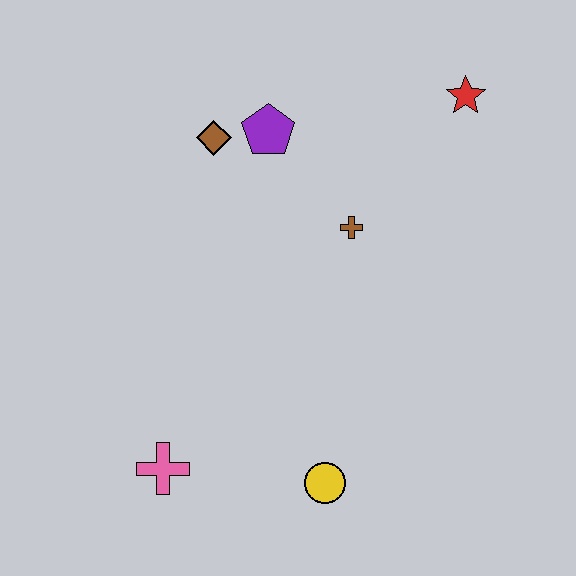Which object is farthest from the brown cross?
The pink cross is farthest from the brown cross.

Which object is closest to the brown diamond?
The purple pentagon is closest to the brown diamond.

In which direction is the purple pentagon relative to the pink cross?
The purple pentagon is above the pink cross.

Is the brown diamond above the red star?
No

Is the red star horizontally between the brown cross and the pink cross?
No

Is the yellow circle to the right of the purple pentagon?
Yes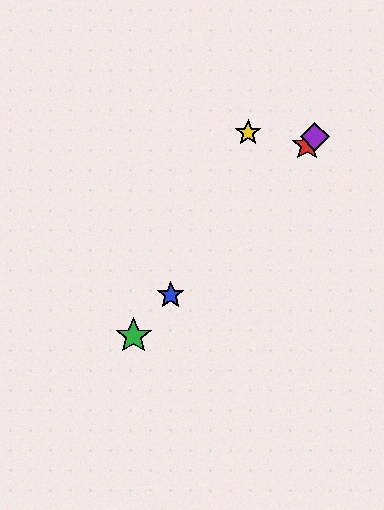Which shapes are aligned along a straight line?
The red star, the blue star, the green star, the purple diamond are aligned along a straight line.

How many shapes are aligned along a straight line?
4 shapes (the red star, the blue star, the green star, the purple diamond) are aligned along a straight line.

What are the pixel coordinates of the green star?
The green star is at (134, 336).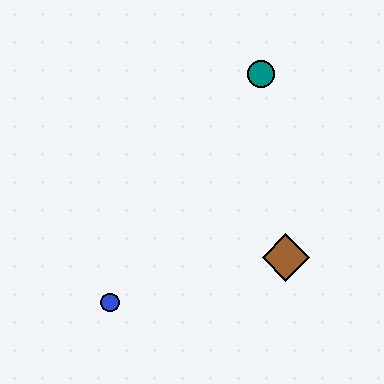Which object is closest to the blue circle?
The brown diamond is closest to the blue circle.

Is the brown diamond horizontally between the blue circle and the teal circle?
No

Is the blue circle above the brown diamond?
No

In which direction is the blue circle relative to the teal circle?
The blue circle is below the teal circle.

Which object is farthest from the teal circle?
The blue circle is farthest from the teal circle.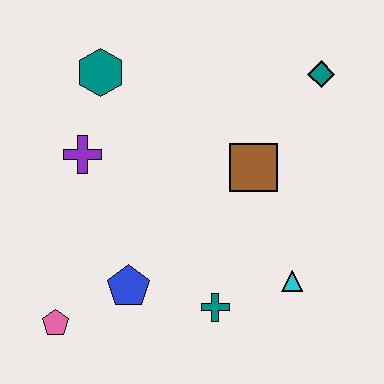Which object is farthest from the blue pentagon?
The teal diamond is farthest from the blue pentagon.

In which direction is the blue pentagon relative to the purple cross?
The blue pentagon is below the purple cross.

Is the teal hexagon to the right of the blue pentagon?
No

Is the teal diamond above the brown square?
Yes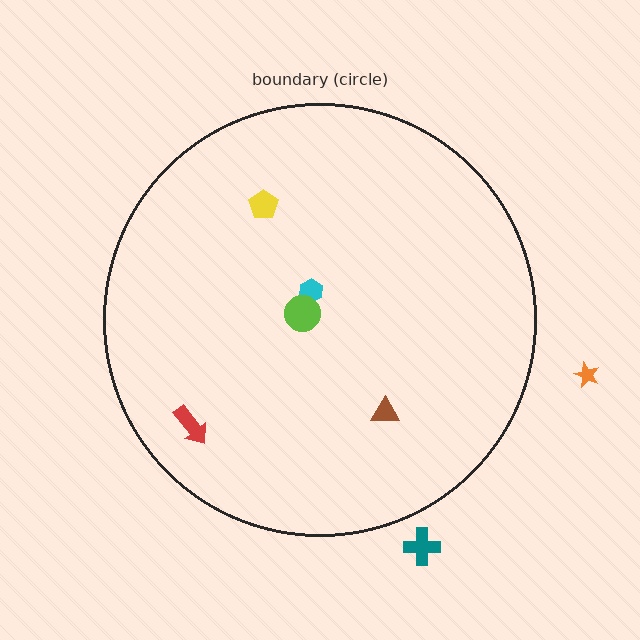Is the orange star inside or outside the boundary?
Outside.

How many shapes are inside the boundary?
5 inside, 2 outside.